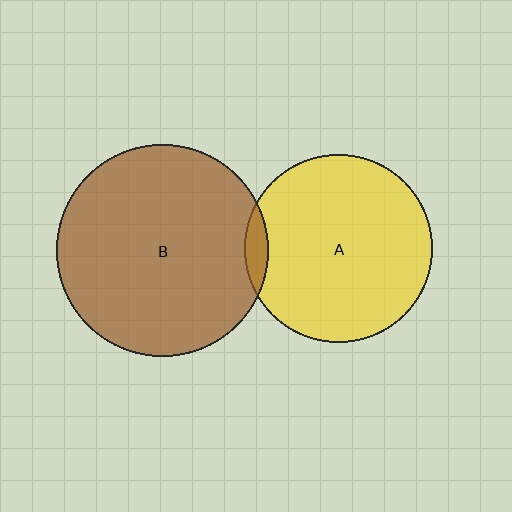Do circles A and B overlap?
Yes.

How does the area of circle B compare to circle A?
Approximately 1.3 times.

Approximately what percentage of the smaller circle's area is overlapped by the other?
Approximately 5%.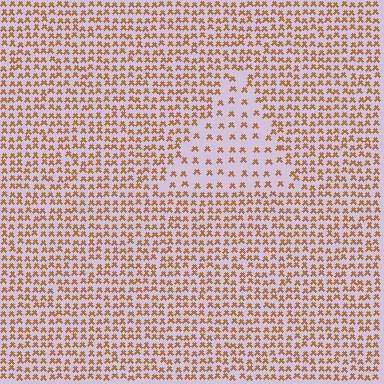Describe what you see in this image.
The image contains small brown elements arranged at two different densities. A triangle-shaped region is visible where the elements are less densely packed than the surrounding area.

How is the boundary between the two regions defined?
The boundary is defined by a change in element density (approximately 2.3x ratio). All elements are the same color, size, and shape.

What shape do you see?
I see a triangle.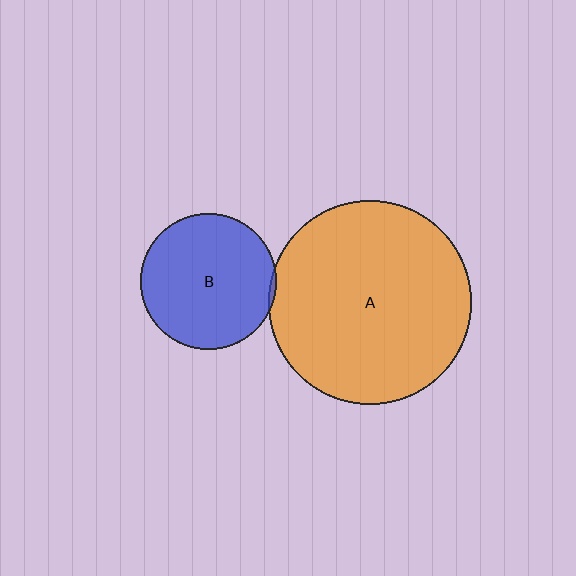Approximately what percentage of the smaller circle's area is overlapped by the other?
Approximately 5%.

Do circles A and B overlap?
Yes.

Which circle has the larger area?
Circle A (orange).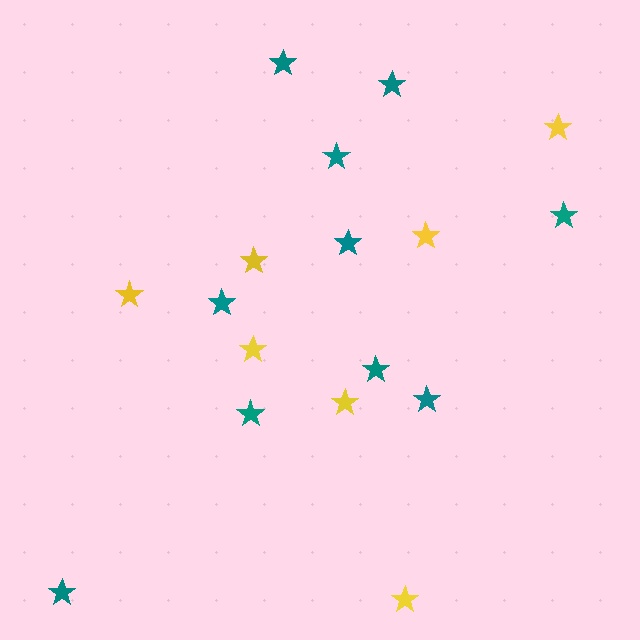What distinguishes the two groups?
There are 2 groups: one group of teal stars (10) and one group of yellow stars (7).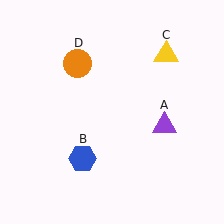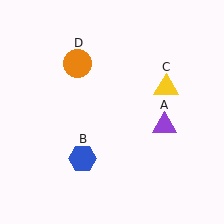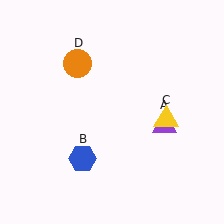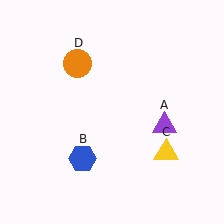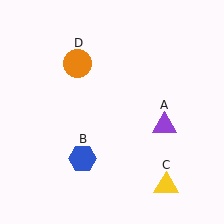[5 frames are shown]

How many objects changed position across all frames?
1 object changed position: yellow triangle (object C).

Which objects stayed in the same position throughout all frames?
Purple triangle (object A) and blue hexagon (object B) and orange circle (object D) remained stationary.